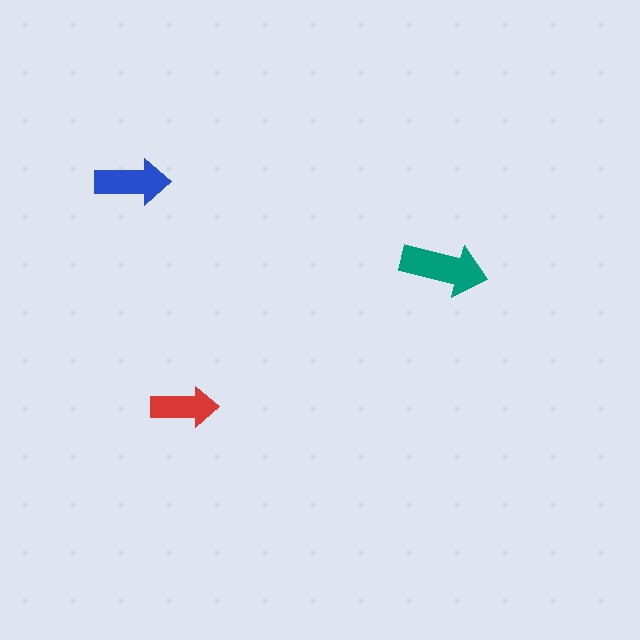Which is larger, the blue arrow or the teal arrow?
The teal one.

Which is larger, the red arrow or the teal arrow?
The teal one.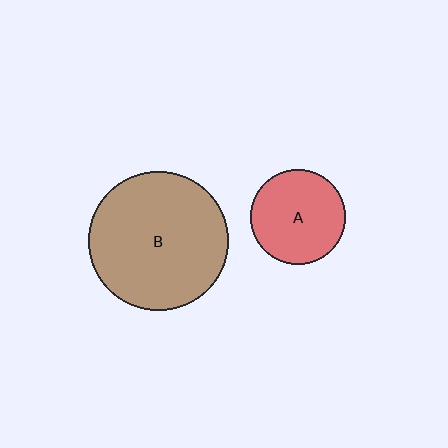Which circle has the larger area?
Circle B (brown).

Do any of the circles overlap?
No, none of the circles overlap.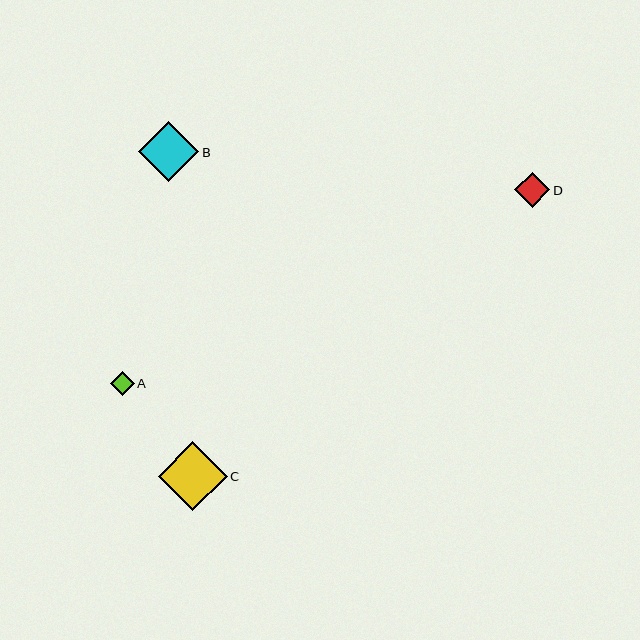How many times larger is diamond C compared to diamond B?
Diamond C is approximately 1.2 times the size of diamond B.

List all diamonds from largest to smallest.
From largest to smallest: C, B, D, A.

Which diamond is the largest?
Diamond C is the largest with a size of approximately 69 pixels.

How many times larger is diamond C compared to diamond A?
Diamond C is approximately 2.9 times the size of diamond A.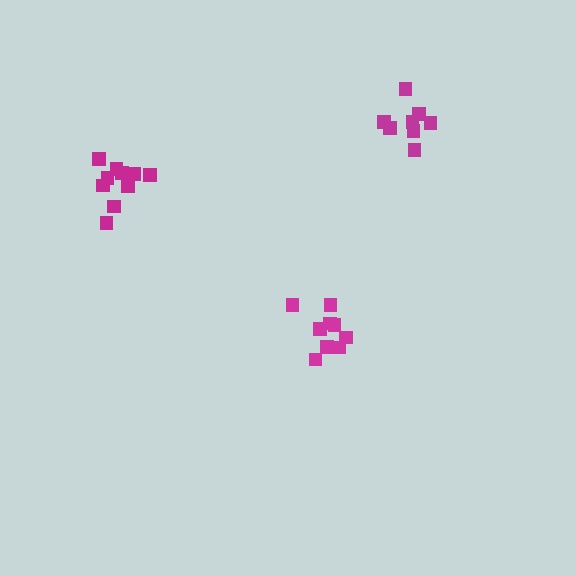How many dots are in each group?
Group 1: 9 dots, Group 2: 10 dots, Group 3: 8 dots (27 total).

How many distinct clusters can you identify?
There are 3 distinct clusters.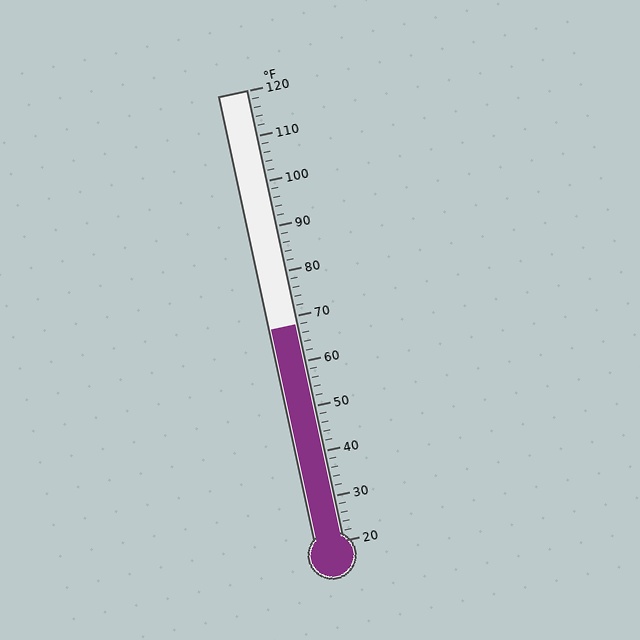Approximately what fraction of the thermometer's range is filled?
The thermometer is filled to approximately 50% of its range.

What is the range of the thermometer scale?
The thermometer scale ranges from 20°F to 120°F.